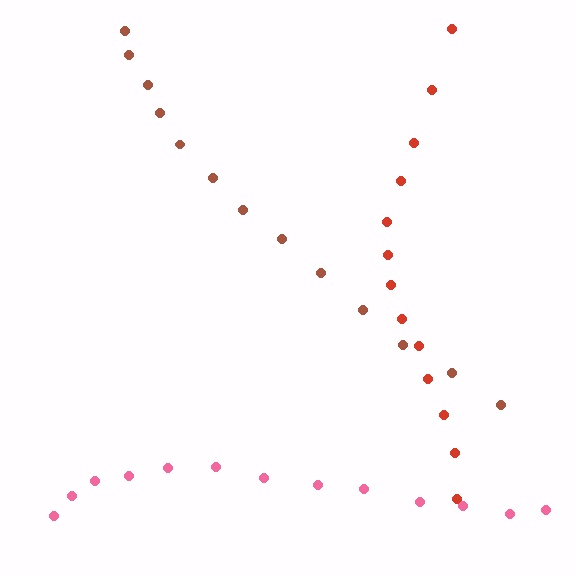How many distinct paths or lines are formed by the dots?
There are 3 distinct paths.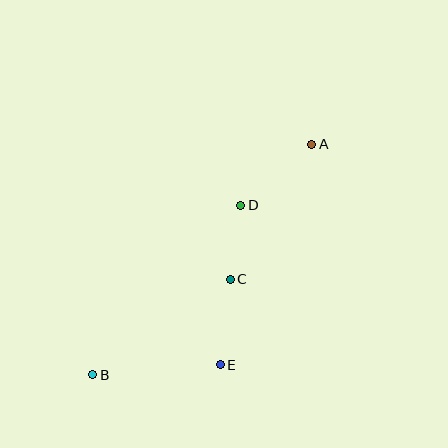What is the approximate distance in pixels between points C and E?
The distance between C and E is approximately 86 pixels.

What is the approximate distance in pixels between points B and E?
The distance between B and E is approximately 128 pixels.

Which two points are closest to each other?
Points C and D are closest to each other.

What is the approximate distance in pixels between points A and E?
The distance between A and E is approximately 239 pixels.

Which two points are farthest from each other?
Points A and B are farthest from each other.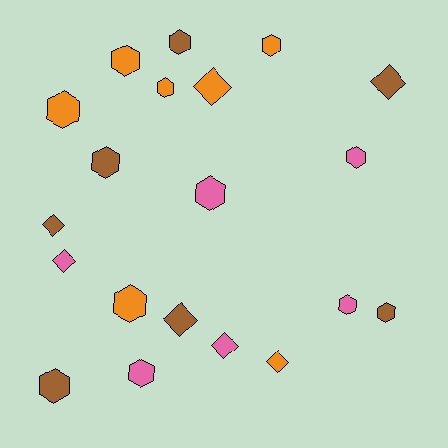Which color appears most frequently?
Orange, with 7 objects.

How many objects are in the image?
There are 20 objects.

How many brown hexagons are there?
There are 4 brown hexagons.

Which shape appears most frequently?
Hexagon, with 13 objects.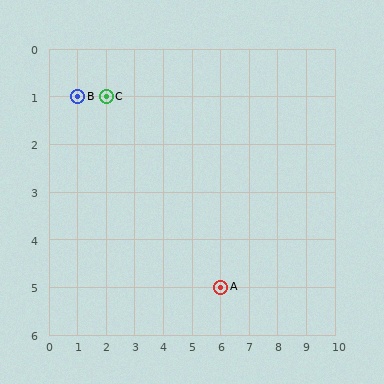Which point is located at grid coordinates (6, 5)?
Point A is at (6, 5).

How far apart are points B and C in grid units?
Points B and C are 1 column apart.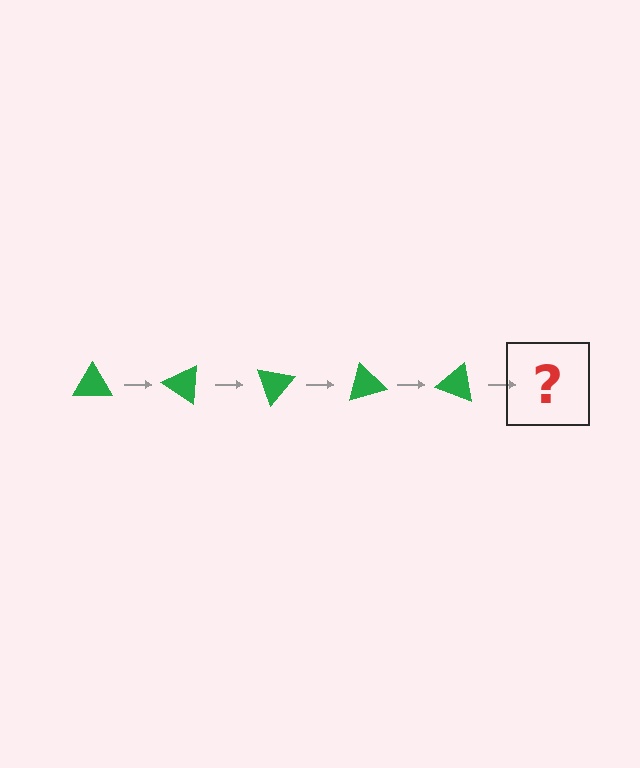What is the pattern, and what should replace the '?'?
The pattern is that the triangle rotates 35 degrees each step. The '?' should be a green triangle rotated 175 degrees.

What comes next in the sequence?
The next element should be a green triangle rotated 175 degrees.